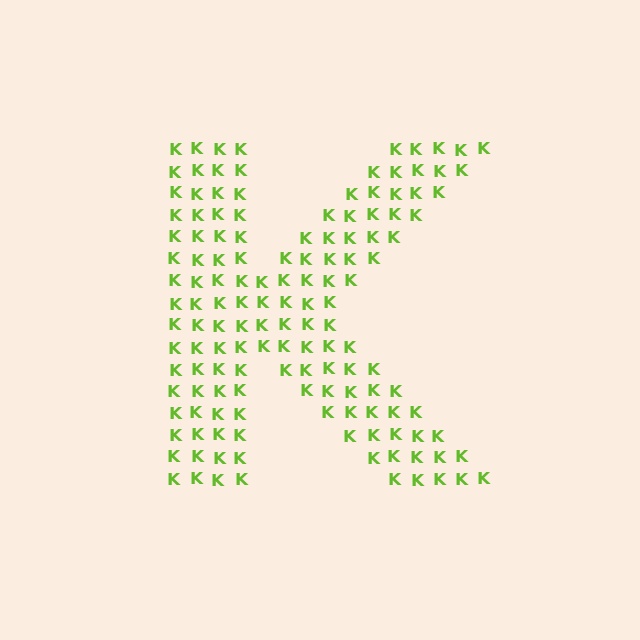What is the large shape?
The large shape is the letter K.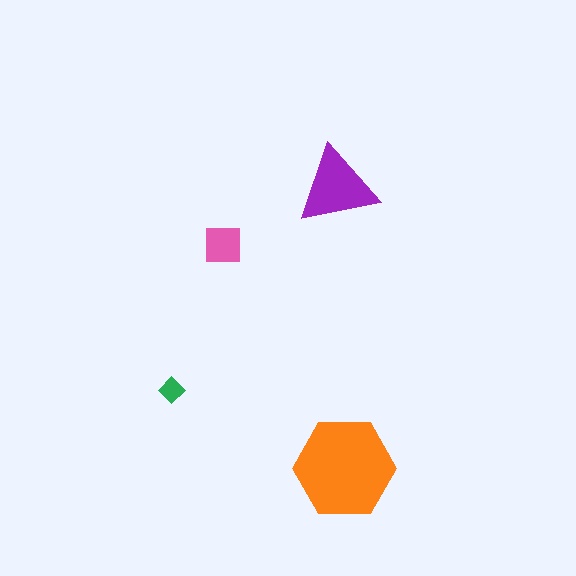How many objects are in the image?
There are 4 objects in the image.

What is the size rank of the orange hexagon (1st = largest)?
1st.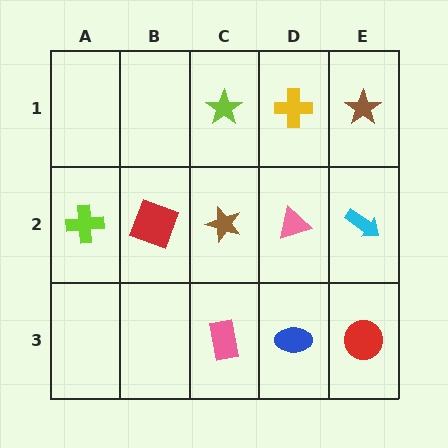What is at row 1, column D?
A yellow cross.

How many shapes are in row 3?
3 shapes.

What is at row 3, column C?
A pink rectangle.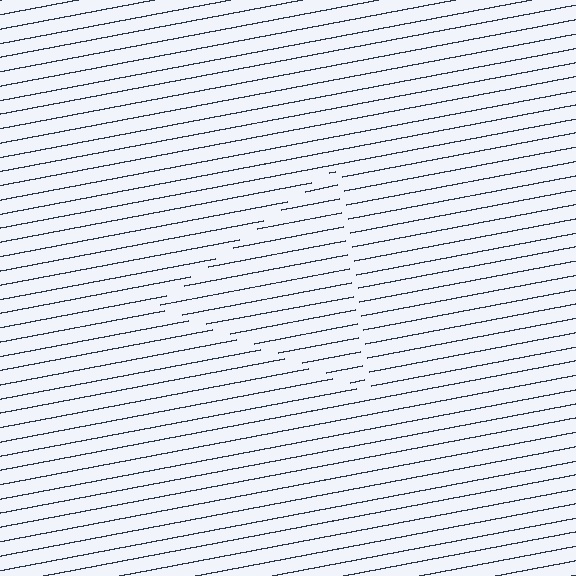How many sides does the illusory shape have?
3 sides — the line-ends trace a triangle.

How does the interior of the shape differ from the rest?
The interior of the shape contains the same grating, shifted by half a period — the contour is defined by the phase discontinuity where line-ends from the inner and outer gratings abut.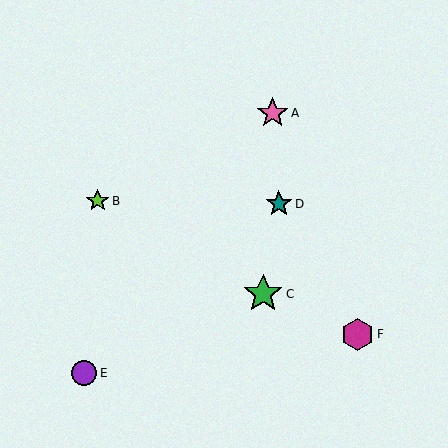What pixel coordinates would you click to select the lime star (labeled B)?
Click at (98, 201) to select the lime star B.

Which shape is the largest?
The green star (labeled C) is the largest.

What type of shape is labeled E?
Shape E is a purple circle.